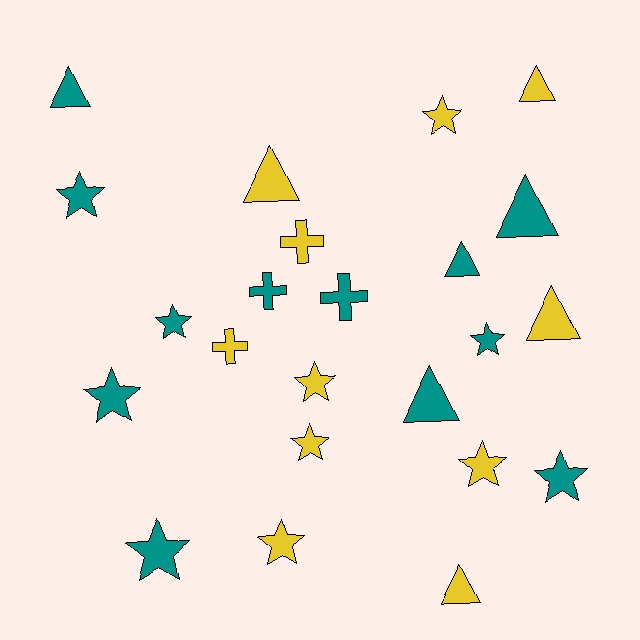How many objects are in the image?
There are 23 objects.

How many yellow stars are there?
There are 5 yellow stars.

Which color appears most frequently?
Teal, with 12 objects.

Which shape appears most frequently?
Star, with 11 objects.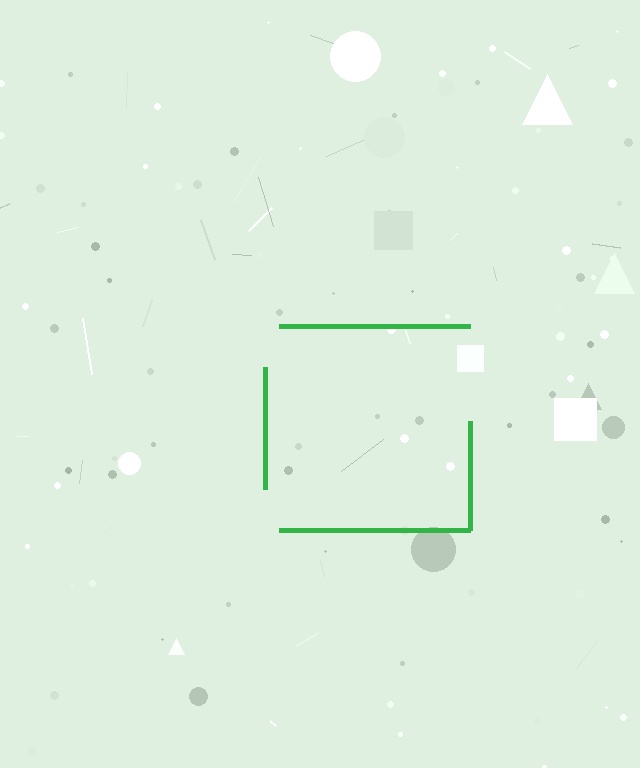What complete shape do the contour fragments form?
The contour fragments form a square.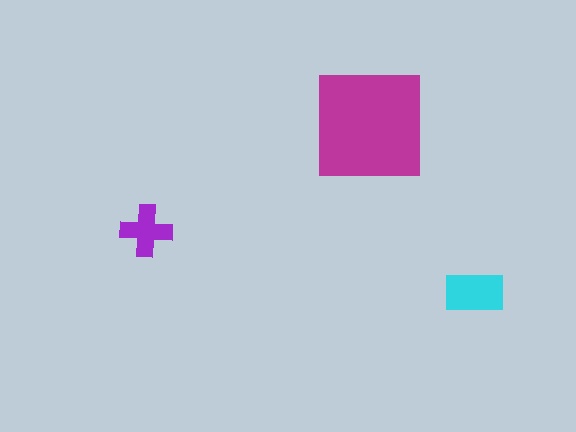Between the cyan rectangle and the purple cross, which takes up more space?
The cyan rectangle.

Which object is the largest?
The magenta square.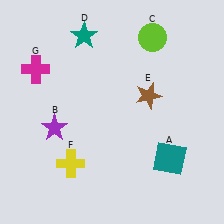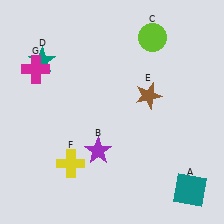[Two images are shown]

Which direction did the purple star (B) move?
The purple star (B) moved right.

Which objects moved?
The objects that moved are: the teal square (A), the purple star (B), the teal star (D).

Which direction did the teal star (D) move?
The teal star (D) moved left.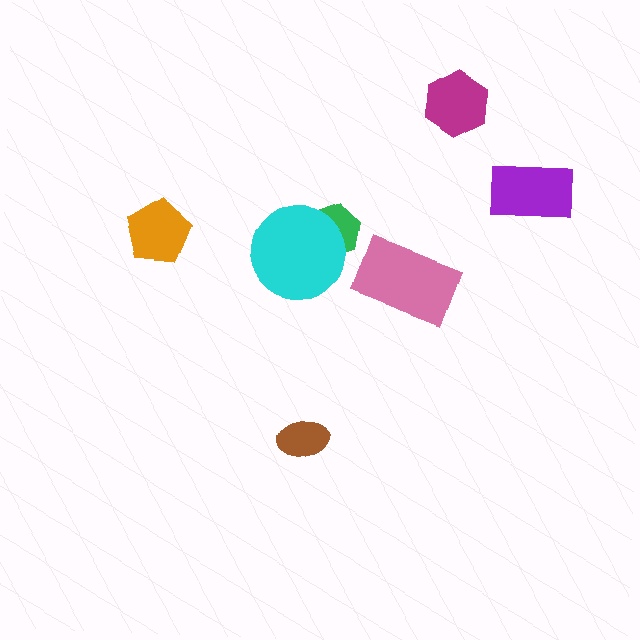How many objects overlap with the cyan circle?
1 object overlaps with the cyan circle.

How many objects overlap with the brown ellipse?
0 objects overlap with the brown ellipse.